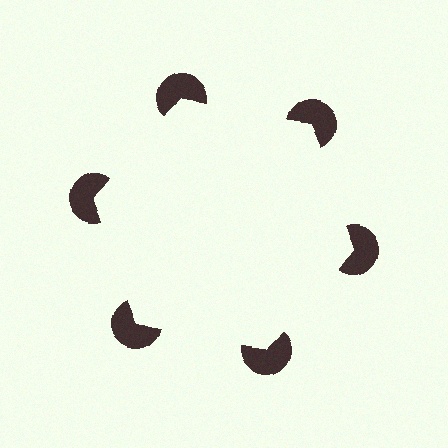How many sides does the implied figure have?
6 sides.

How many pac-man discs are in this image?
There are 6 — one at each vertex of the illusory hexagon.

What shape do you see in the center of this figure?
An illusory hexagon — its edges are inferred from the aligned wedge cuts in the pac-man discs, not physically drawn.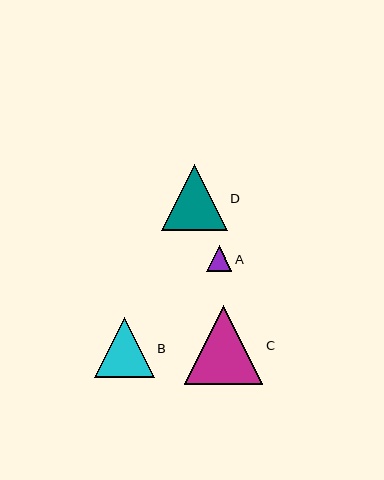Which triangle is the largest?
Triangle C is the largest with a size of approximately 78 pixels.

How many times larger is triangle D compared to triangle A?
Triangle D is approximately 2.6 times the size of triangle A.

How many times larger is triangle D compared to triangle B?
Triangle D is approximately 1.1 times the size of triangle B.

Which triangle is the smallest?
Triangle A is the smallest with a size of approximately 25 pixels.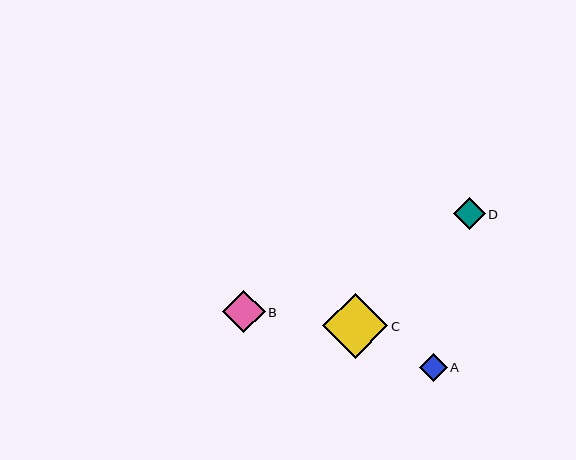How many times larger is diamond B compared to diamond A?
Diamond B is approximately 1.5 times the size of diamond A.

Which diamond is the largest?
Diamond C is the largest with a size of approximately 65 pixels.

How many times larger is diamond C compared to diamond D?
Diamond C is approximately 2.1 times the size of diamond D.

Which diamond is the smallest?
Diamond A is the smallest with a size of approximately 28 pixels.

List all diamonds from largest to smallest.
From largest to smallest: C, B, D, A.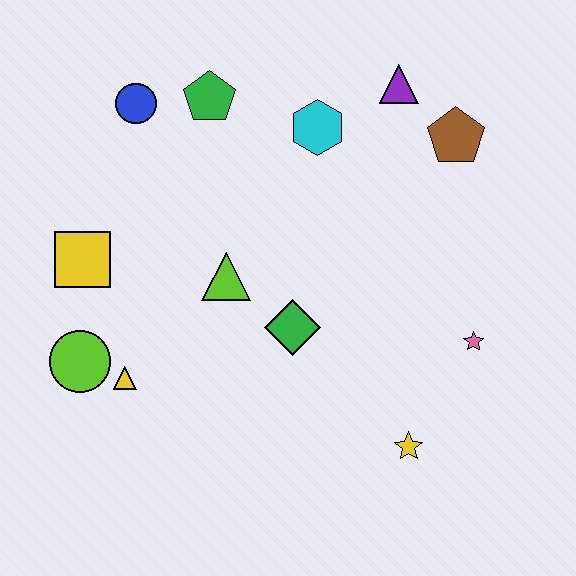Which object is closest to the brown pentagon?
The purple triangle is closest to the brown pentagon.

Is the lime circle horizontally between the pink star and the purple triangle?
No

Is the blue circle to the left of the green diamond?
Yes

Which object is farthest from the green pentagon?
The yellow star is farthest from the green pentagon.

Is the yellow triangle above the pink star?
No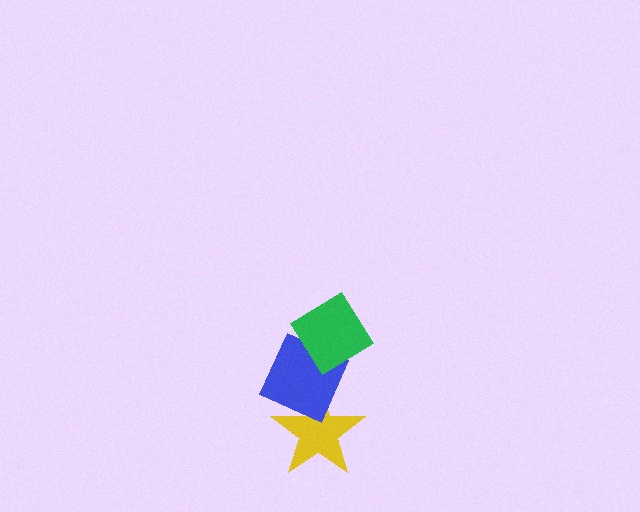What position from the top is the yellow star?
The yellow star is 3rd from the top.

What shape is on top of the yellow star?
The blue diamond is on top of the yellow star.